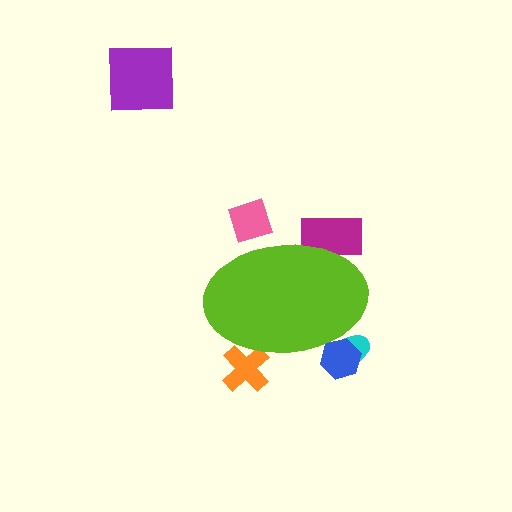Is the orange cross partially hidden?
Yes, the orange cross is partially hidden behind the lime ellipse.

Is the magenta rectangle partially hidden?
Yes, the magenta rectangle is partially hidden behind the lime ellipse.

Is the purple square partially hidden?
No, the purple square is fully visible.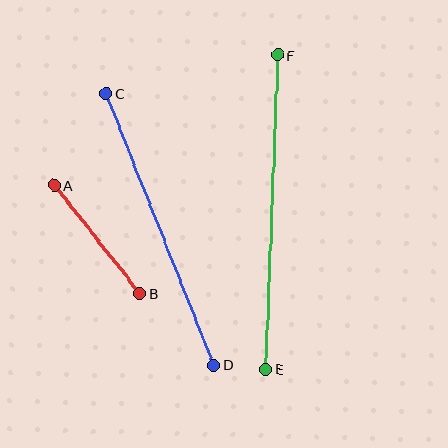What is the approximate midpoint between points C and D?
The midpoint is at approximately (160, 229) pixels.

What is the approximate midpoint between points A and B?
The midpoint is at approximately (97, 239) pixels.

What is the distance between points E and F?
The distance is approximately 314 pixels.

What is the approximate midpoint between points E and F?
The midpoint is at approximately (272, 212) pixels.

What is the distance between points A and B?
The distance is approximately 138 pixels.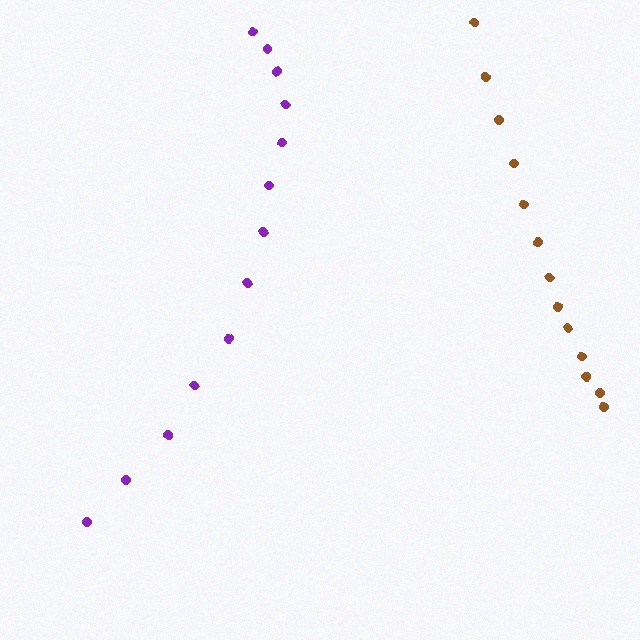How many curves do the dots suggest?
There are 2 distinct paths.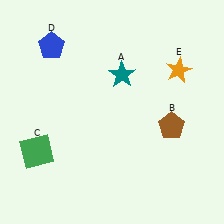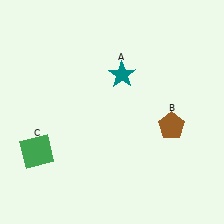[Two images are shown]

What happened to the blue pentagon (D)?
The blue pentagon (D) was removed in Image 2. It was in the top-left area of Image 1.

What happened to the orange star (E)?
The orange star (E) was removed in Image 2. It was in the top-right area of Image 1.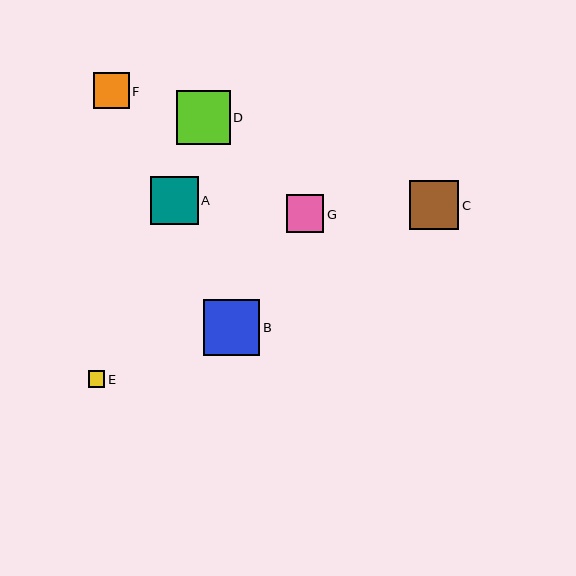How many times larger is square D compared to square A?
Square D is approximately 1.1 times the size of square A.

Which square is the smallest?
Square E is the smallest with a size of approximately 16 pixels.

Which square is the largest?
Square B is the largest with a size of approximately 56 pixels.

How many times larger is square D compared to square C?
Square D is approximately 1.1 times the size of square C.